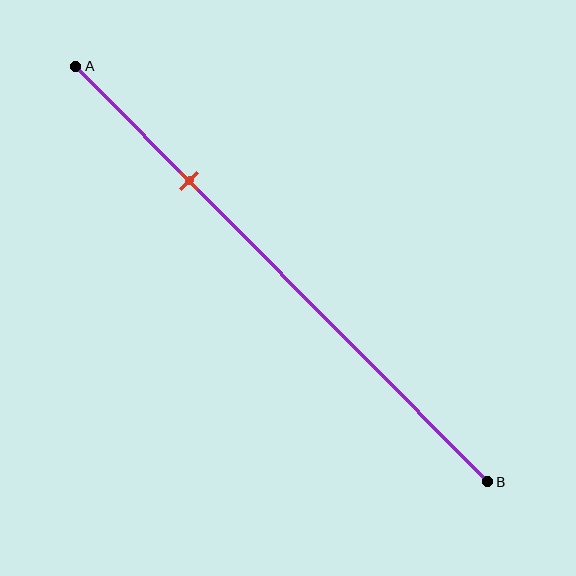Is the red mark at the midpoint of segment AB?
No, the mark is at about 30% from A, not at the 50% midpoint.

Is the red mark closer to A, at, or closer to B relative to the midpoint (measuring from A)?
The red mark is closer to point A than the midpoint of segment AB.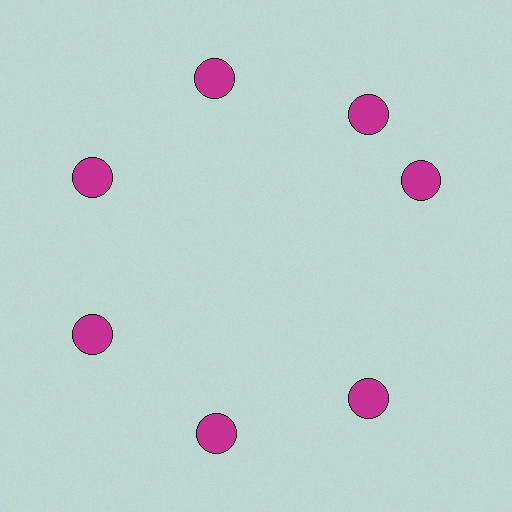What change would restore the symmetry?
The symmetry would be restored by rotating it back into even spacing with its neighbors so that all 7 circles sit at equal angles and equal distance from the center.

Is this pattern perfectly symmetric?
No. The 7 magenta circles are arranged in a ring, but one element near the 3 o'clock position is rotated out of alignment along the ring, breaking the 7-fold rotational symmetry.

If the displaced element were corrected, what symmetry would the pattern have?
It would have 7-fold rotational symmetry — the pattern would map onto itself every 51 degrees.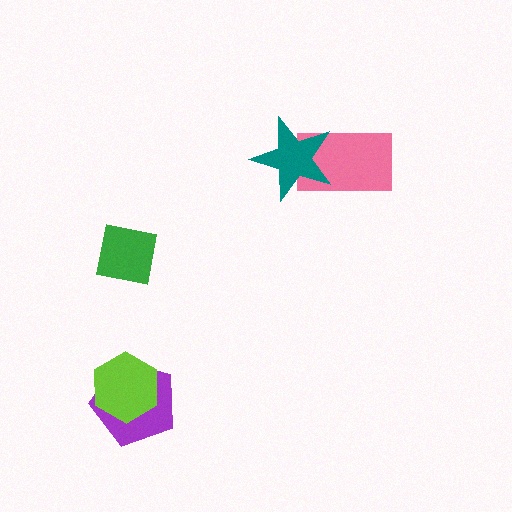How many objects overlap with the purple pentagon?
1 object overlaps with the purple pentagon.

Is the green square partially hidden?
No, no other shape covers it.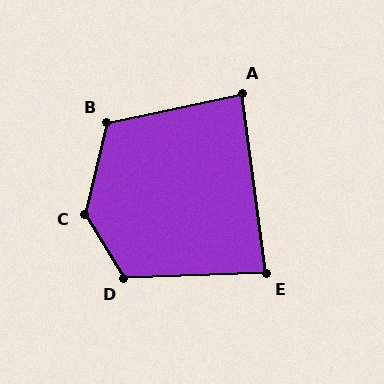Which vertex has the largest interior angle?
C, at approximately 135 degrees.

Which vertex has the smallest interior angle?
E, at approximately 84 degrees.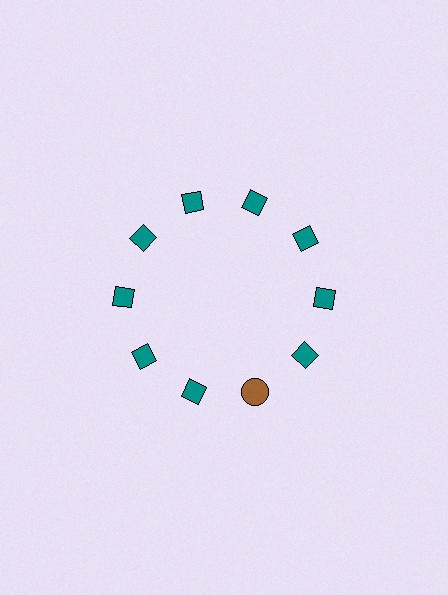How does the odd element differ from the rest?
It differs in both color (brown instead of teal) and shape (circle instead of diamond).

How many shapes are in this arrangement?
There are 10 shapes arranged in a ring pattern.